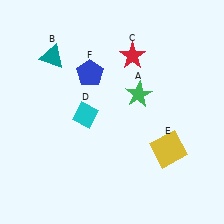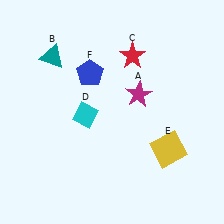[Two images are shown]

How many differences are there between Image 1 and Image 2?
There is 1 difference between the two images.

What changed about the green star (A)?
In Image 1, A is green. In Image 2, it changed to magenta.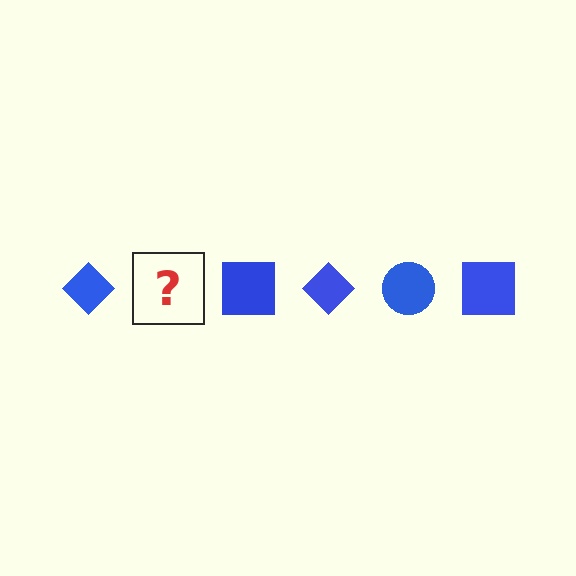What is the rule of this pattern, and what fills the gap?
The rule is that the pattern cycles through diamond, circle, square shapes in blue. The gap should be filled with a blue circle.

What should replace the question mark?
The question mark should be replaced with a blue circle.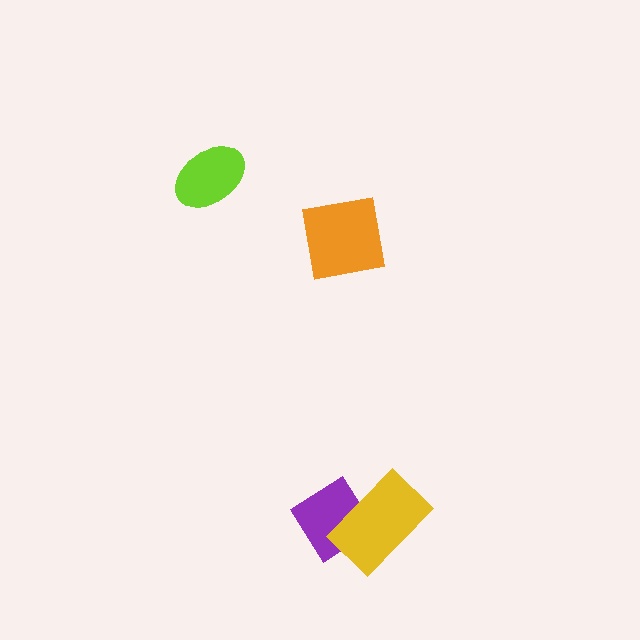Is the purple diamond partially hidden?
Yes, it is partially covered by another shape.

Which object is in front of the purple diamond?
The yellow rectangle is in front of the purple diamond.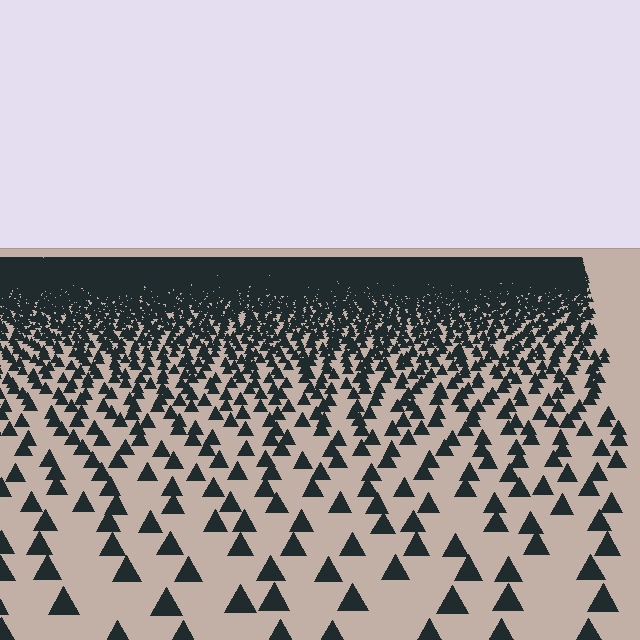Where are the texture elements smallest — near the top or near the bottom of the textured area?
Near the top.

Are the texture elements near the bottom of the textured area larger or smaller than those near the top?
Larger. Near the bottom, elements are closer to the viewer and appear at a bigger on-screen size.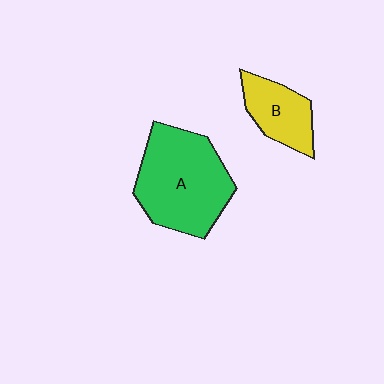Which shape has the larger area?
Shape A (green).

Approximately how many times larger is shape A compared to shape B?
Approximately 2.1 times.